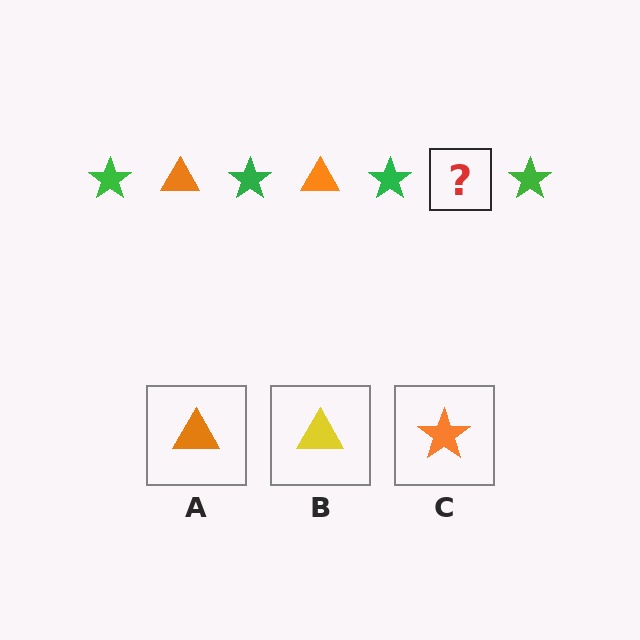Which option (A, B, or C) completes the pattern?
A.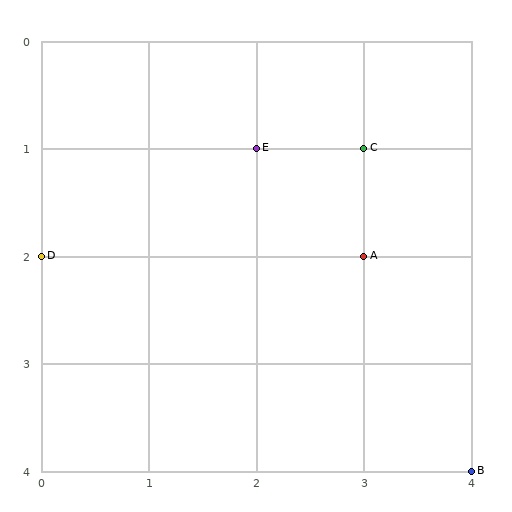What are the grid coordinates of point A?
Point A is at grid coordinates (3, 2).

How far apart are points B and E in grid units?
Points B and E are 2 columns and 3 rows apart (about 3.6 grid units diagonally).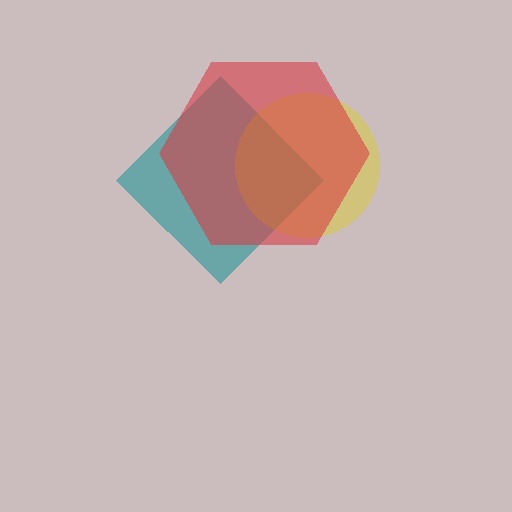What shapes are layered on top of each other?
The layered shapes are: a teal diamond, a yellow circle, a red hexagon.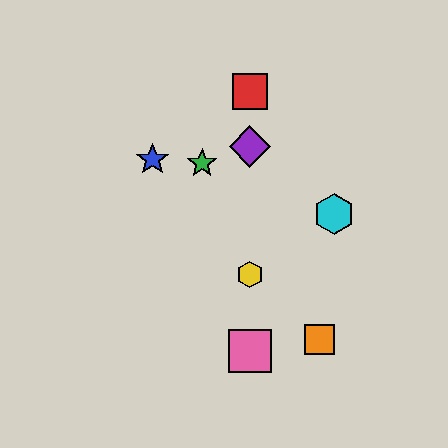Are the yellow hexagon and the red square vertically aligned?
Yes, both are at x≈250.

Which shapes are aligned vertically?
The red square, the yellow hexagon, the purple diamond, the pink square are aligned vertically.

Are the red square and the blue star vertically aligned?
No, the red square is at x≈250 and the blue star is at x≈153.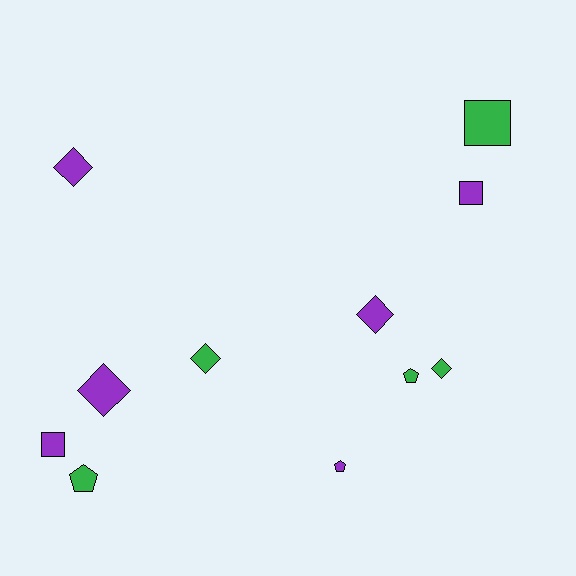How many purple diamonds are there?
There are 3 purple diamonds.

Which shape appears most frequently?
Diamond, with 5 objects.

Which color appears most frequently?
Purple, with 6 objects.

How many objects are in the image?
There are 11 objects.